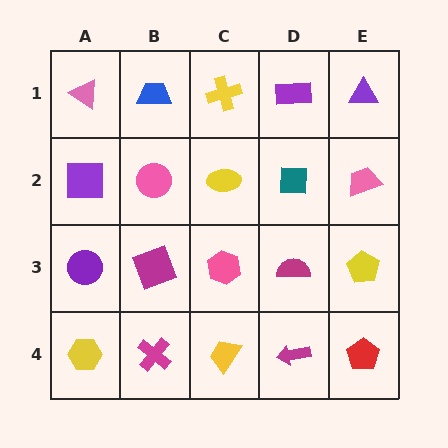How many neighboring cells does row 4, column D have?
3.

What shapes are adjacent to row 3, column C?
A yellow ellipse (row 2, column C), a yellow trapezoid (row 4, column C), a magenta square (row 3, column B), a magenta semicircle (row 3, column D).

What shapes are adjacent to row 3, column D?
A teal square (row 2, column D), a magenta arrow (row 4, column D), a pink hexagon (row 3, column C), a yellow pentagon (row 3, column E).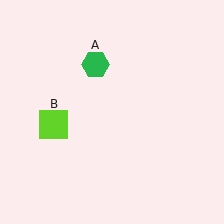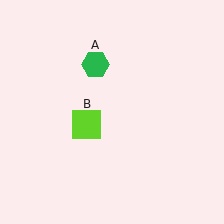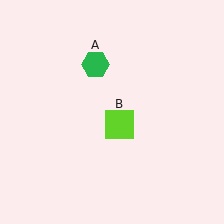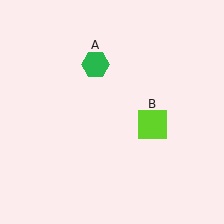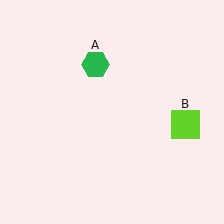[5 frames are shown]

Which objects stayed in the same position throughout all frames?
Green hexagon (object A) remained stationary.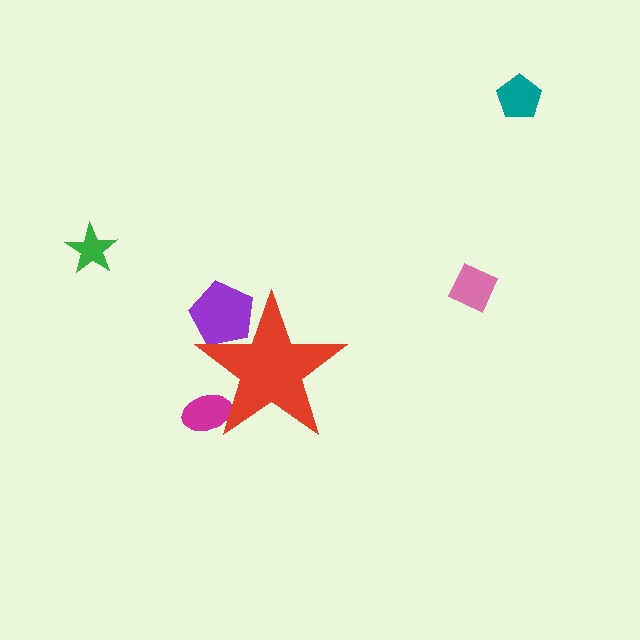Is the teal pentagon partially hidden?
No, the teal pentagon is fully visible.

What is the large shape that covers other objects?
A red star.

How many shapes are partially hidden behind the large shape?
2 shapes are partially hidden.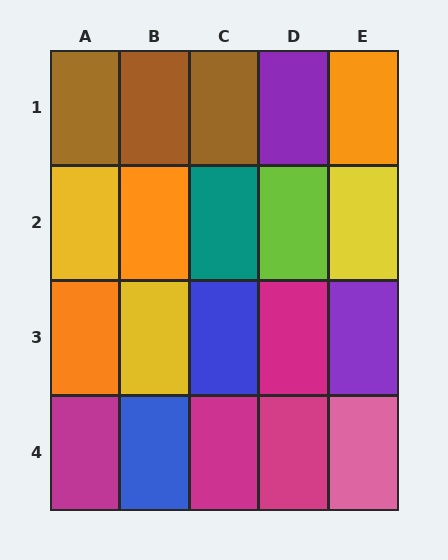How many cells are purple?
2 cells are purple.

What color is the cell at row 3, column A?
Orange.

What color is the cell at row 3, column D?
Magenta.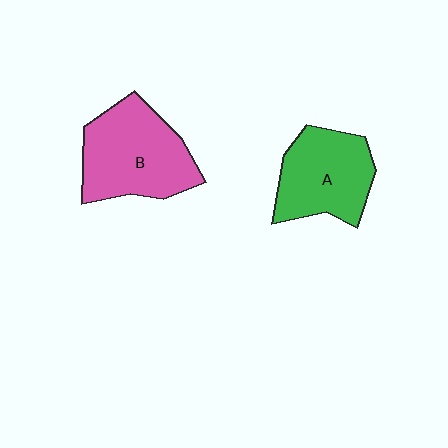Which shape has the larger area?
Shape B (pink).